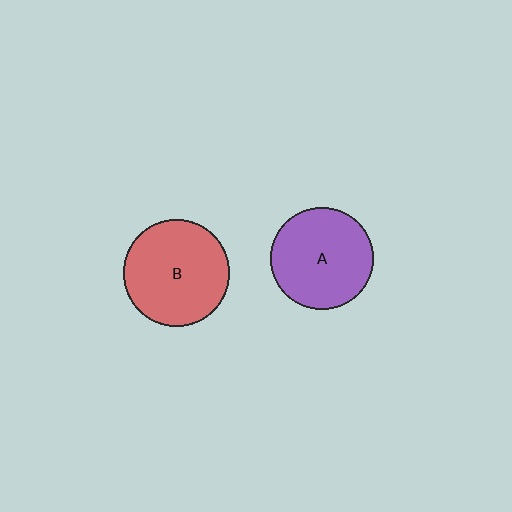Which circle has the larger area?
Circle B (red).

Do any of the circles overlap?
No, none of the circles overlap.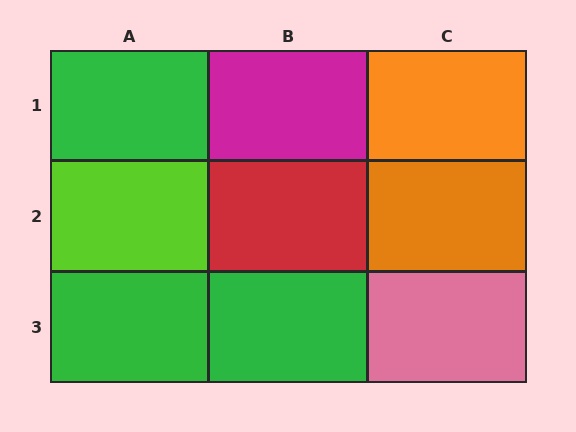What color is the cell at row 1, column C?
Orange.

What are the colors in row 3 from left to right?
Green, green, pink.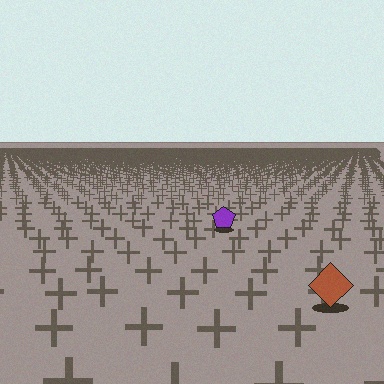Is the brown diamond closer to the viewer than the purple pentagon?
Yes. The brown diamond is closer — you can tell from the texture gradient: the ground texture is coarser near it.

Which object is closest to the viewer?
The brown diamond is closest. The texture marks near it are larger and more spread out.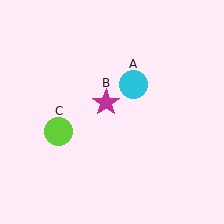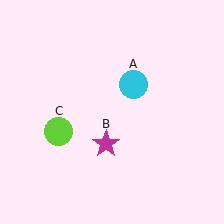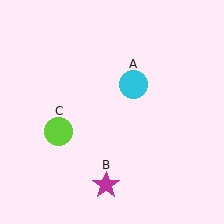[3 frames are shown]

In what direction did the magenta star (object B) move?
The magenta star (object B) moved down.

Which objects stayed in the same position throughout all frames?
Cyan circle (object A) and lime circle (object C) remained stationary.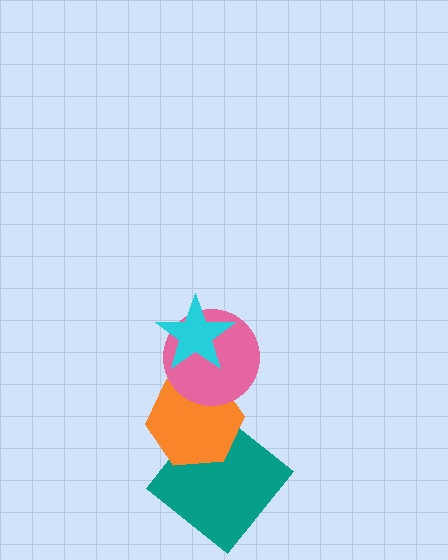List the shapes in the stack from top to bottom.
From top to bottom: the cyan star, the pink circle, the orange hexagon, the teal diamond.